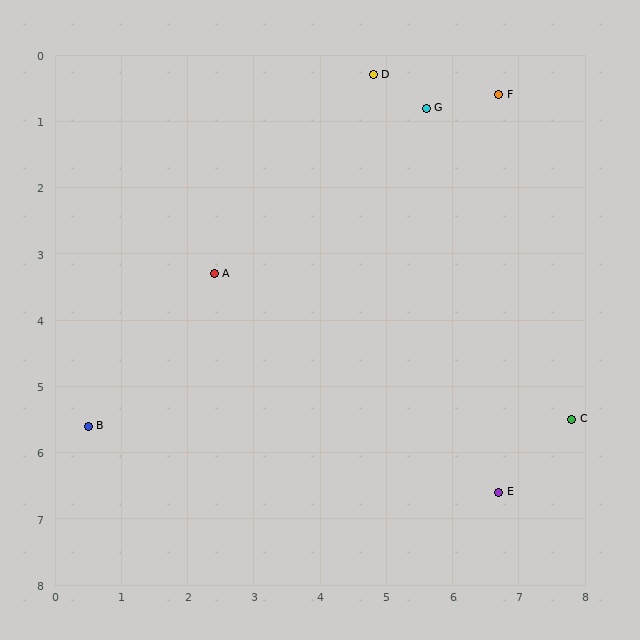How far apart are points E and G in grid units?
Points E and G are about 5.9 grid units apart.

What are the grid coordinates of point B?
Point B is at approximately (0.5, 5.6).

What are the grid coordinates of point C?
Point C is at approximately (7.8, 5.5).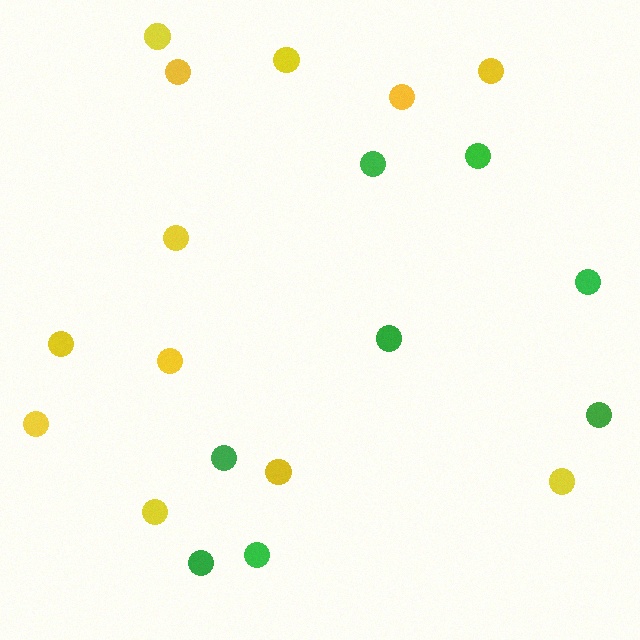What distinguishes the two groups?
There are 2 groups: one group of green circles (8) and one group of yellow circles (12).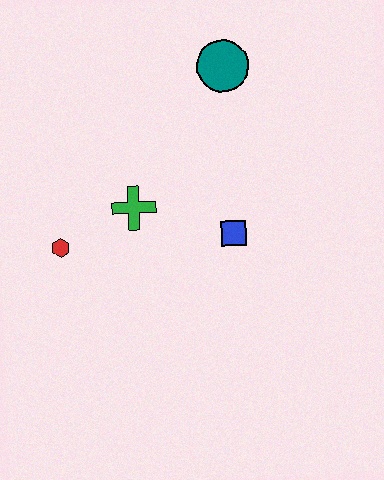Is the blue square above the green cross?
No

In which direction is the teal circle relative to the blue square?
The teal circle is above the blue square.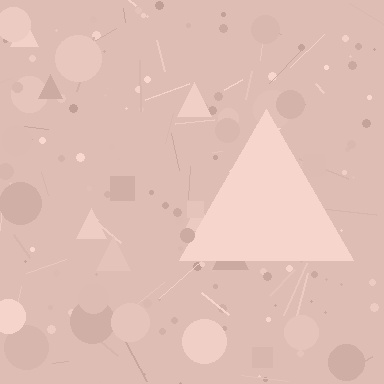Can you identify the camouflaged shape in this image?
The camouflaged shape is a triangle.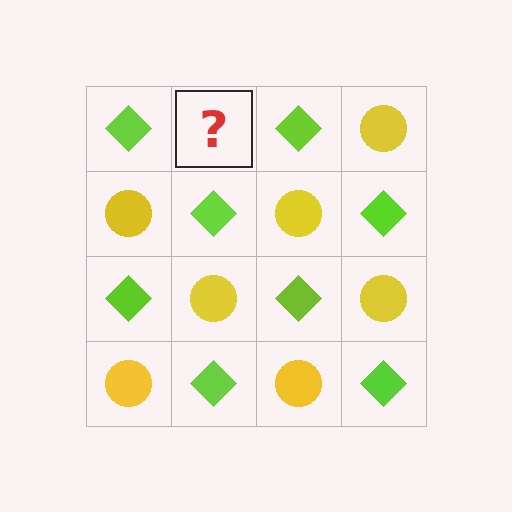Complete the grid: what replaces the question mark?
The question mark should be replaced with a yellow circle.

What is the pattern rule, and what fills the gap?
The rule is that it alternates lime diamond and yellow circle in a checkerboard pattern. The gap should be filled with a yellow circle.